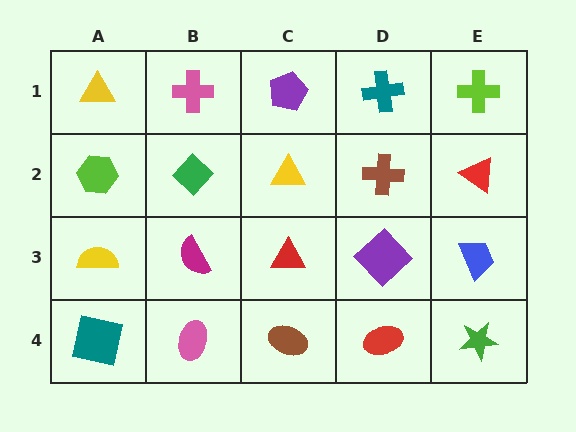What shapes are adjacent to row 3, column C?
A yellow triangle (row 2, column C), a brown ellipse (row 4, column C), a magenta semicircle (row 3, column B), a purple diamond (row 3, column D).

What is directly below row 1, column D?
A brown cross.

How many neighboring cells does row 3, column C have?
4.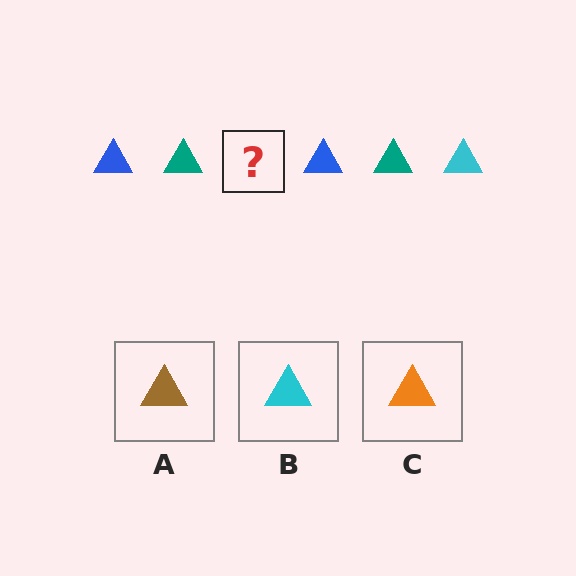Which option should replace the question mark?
Option B.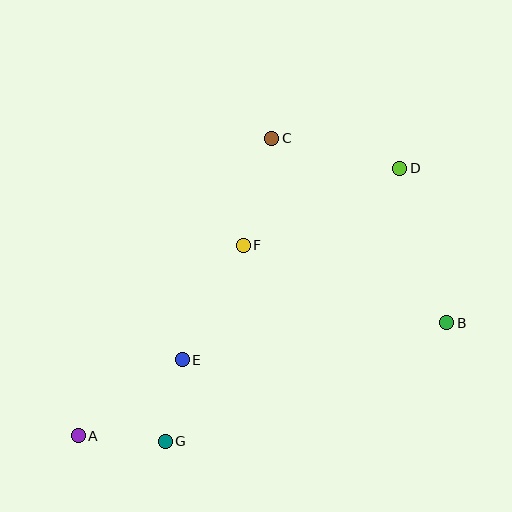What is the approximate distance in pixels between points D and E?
The distance between D and E is approximately 290 pixels.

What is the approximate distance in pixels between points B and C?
The distance between B and C is approximately 255 pixels.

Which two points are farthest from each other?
Points A and D are farthest from each other.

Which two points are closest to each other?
Points E and G are closest to each other.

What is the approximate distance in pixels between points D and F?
The distance between D and F is approximately 174 pixels.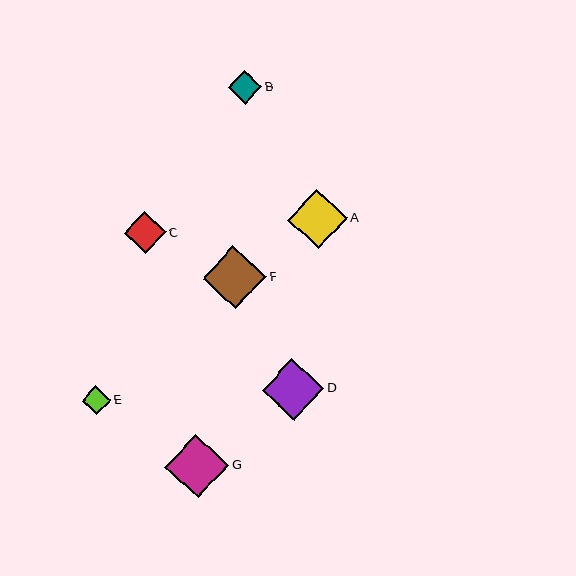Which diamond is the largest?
Diamond G is the largest with a size of approximately 64 pixels.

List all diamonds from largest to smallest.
From largest to smallest: G, F, D, A, C, B, E.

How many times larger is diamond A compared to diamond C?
Diamond A is approximately 1.4 times the size of diamond C.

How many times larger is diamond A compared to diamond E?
Diamond A is approximately 2.1 times the size of diamond E.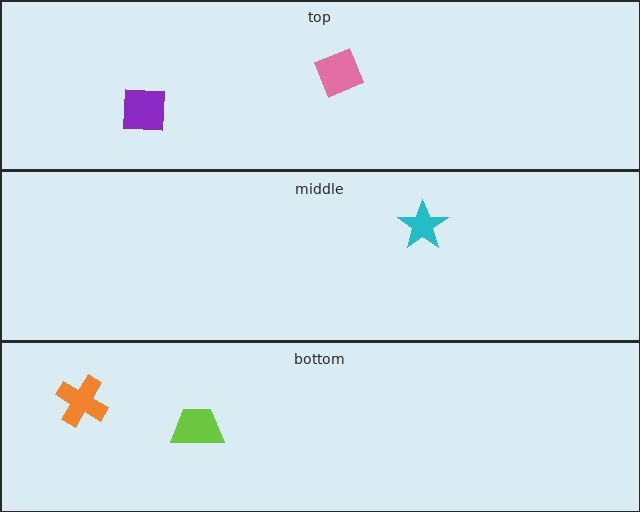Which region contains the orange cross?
The bottom region.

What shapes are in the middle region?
The cyan star.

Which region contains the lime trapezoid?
The bottom region.